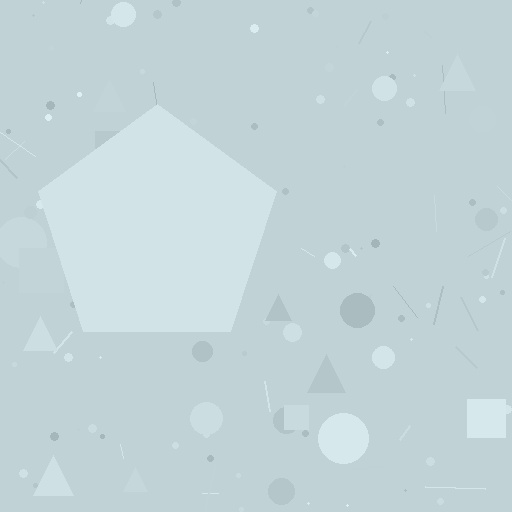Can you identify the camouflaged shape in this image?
The camouflaged shape is a pentagon.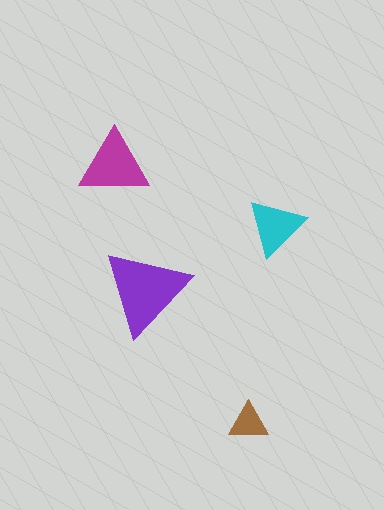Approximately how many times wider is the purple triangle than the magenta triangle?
About 1.5 times wider.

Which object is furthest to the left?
The magenta triangle is leftmost.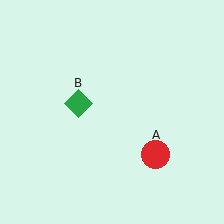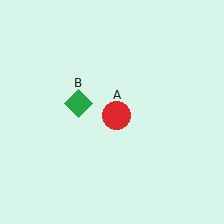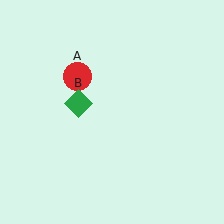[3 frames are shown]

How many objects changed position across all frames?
1 object changed position: red circle (object A).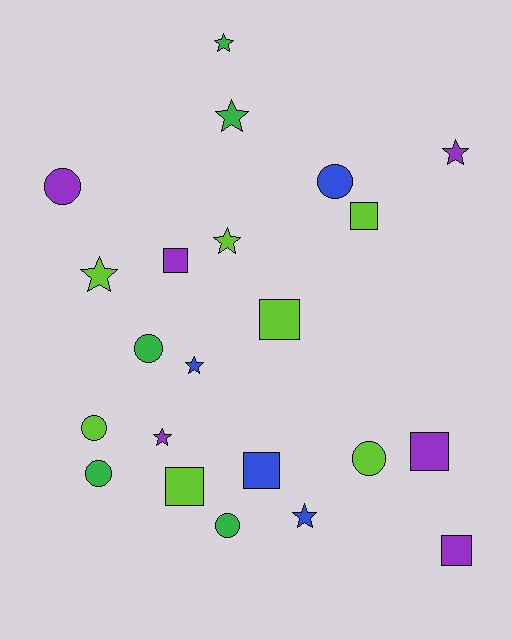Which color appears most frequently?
Lime, with 7 objects.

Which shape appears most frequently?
Star, with 8 objects.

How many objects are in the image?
There are 22 objects.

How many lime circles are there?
There are 2 lime circles.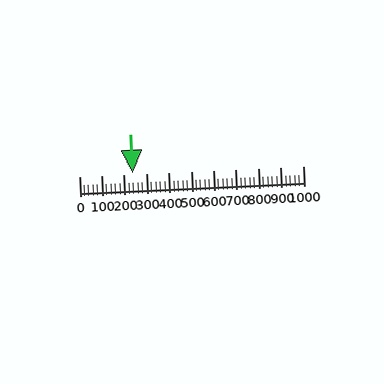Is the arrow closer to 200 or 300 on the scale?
The arrow is closer to 200.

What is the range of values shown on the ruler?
The ruler shows values from 0 to 1000.